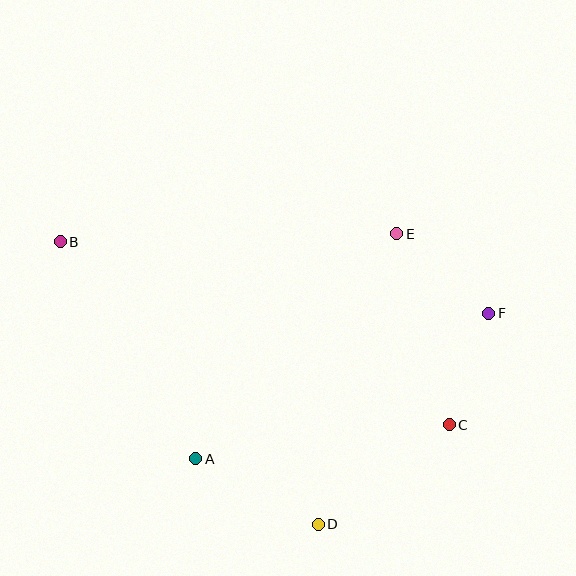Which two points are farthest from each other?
Points B and F are farthest from each other.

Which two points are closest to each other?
Points C and F are closest to each other.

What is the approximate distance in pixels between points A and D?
The distance between A and D is approximately 139 pixels.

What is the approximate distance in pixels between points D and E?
The distance between D and E is approximately 301 pixels.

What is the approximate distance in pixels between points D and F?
The distance between D and F is approximately 272 pixels.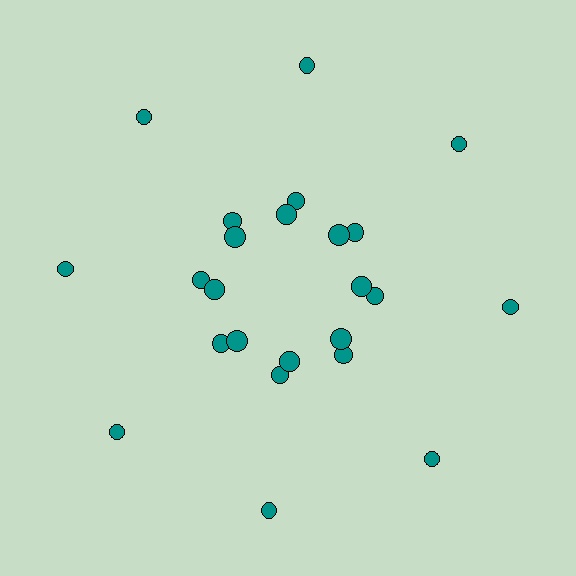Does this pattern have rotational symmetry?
Yes, this pattern has 8-fold rotational symmetry. It looks the same after rotating 45 degrees around the center.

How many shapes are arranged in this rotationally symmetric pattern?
There are 24 shapes, arranged in 8 groups of 3.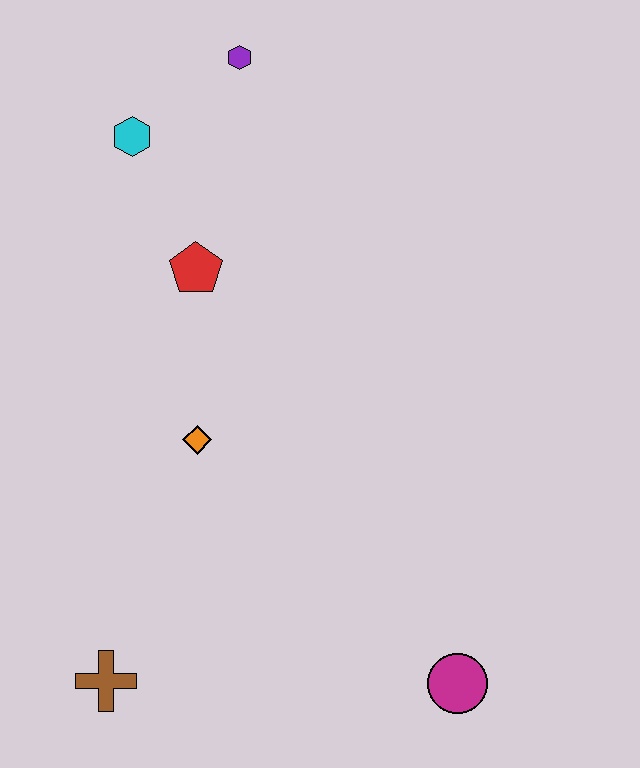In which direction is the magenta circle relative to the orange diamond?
The magenta circle is to the right of the orange diamond.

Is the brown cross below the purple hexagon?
Yes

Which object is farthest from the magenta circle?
The purple hexagon is farthest from the magenta circle.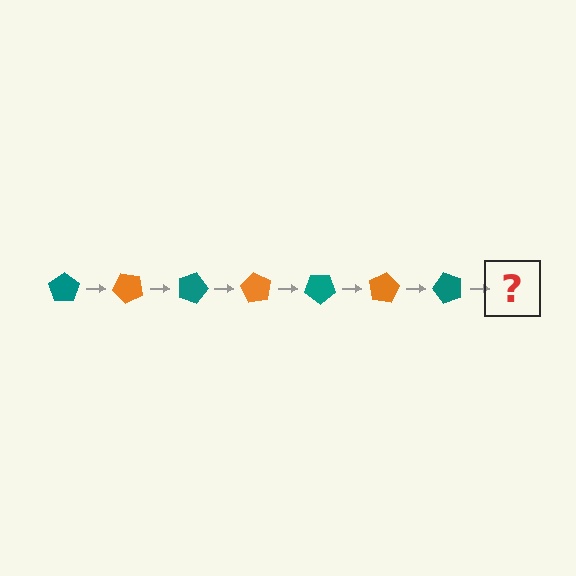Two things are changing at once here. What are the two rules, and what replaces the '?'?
The two rules are that it rotates 45 degrees each step and the color cycles through teal and orange. The '?' should be an orange pentagon, rotated 315 degrees from the start.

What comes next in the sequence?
The next element should be an orange pentagon, rotated 315 degrees from the start.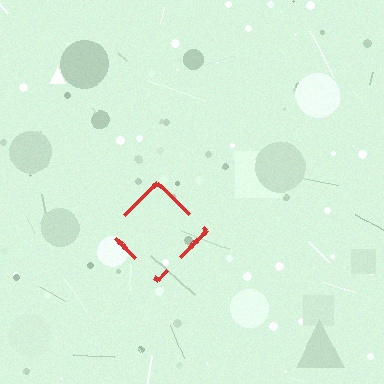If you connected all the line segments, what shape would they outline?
They would outline a diamond.